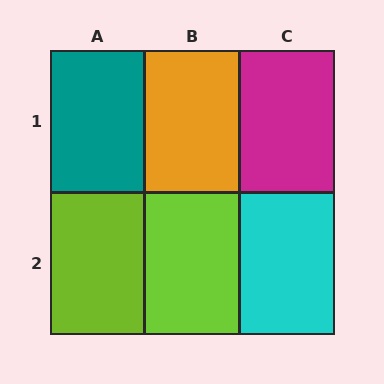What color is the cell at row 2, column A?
Lime.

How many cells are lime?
2 cells are lime.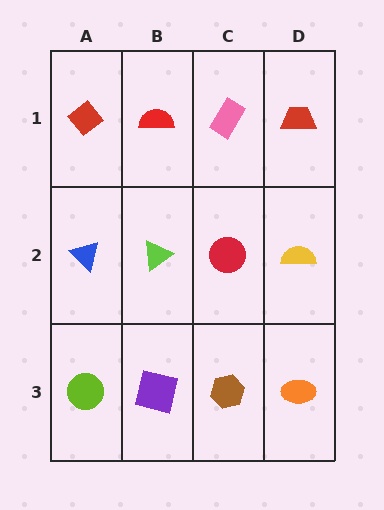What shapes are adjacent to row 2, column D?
A red trapezoid (row 1, column D), an orange ellipse (row 3, column D), a red circle (row 2, column C).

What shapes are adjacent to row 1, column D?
A yellow semicircle (row 2, column D), a pink rectangle (row 1, column C).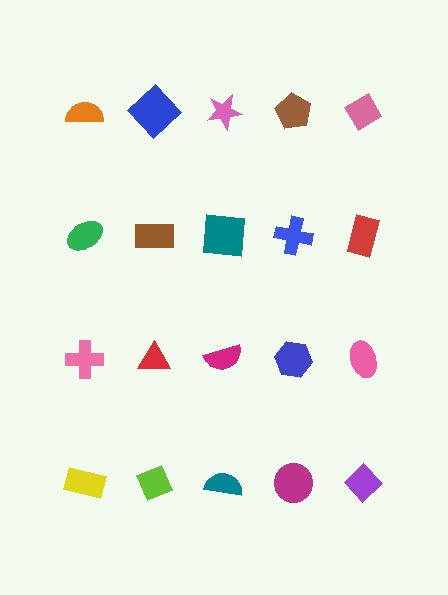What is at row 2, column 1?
A green ellipse.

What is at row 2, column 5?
A red rectangle.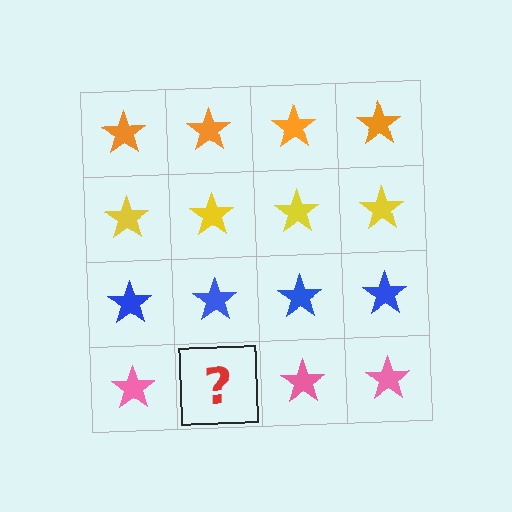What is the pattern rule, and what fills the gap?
The rule is that each row has a consistent color. The gap should be filled with a pink star.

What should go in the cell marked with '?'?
The missing cell should contain a pink star.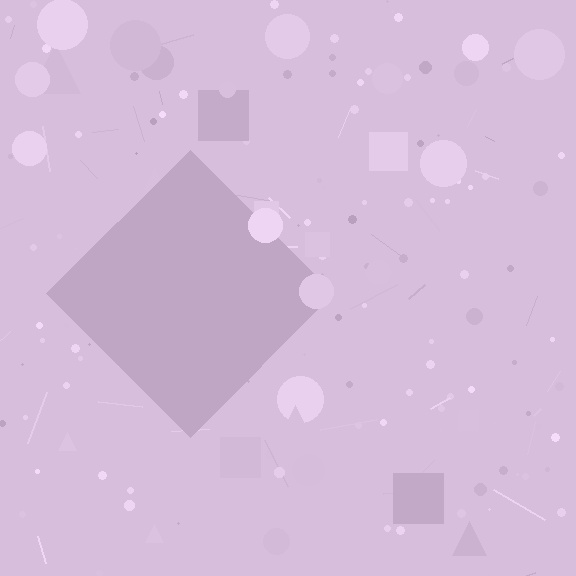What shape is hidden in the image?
A diamond is hidden in the image.